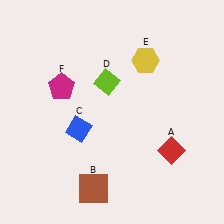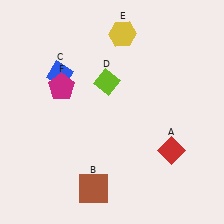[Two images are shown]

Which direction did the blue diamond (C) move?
The blue diamond (C) moved up.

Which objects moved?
The objects that moved are: the blue diamond (C), the yellow hexagon (E).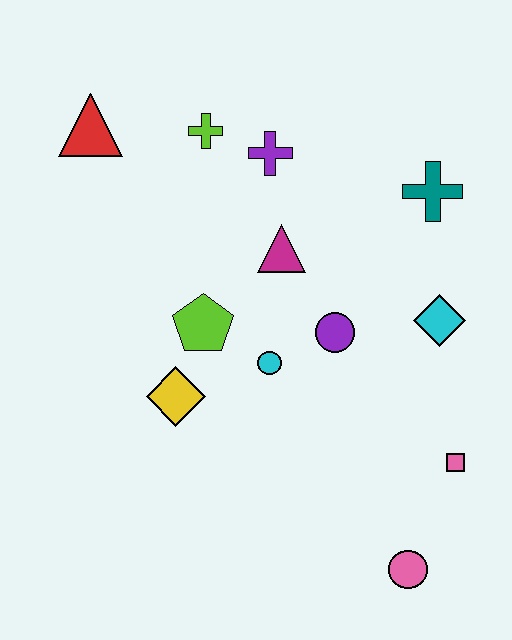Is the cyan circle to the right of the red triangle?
Yes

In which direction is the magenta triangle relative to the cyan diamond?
The magenta triangle is to the left of the cyan diamond.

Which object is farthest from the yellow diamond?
The teal cross is farthest from the yellow diamond.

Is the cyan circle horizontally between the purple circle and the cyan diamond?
No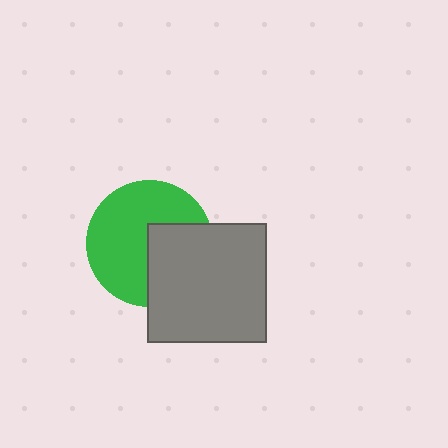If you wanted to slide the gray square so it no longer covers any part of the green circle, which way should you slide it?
Slide it right — that is the most direct way to separate the two shapes.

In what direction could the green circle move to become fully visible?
The green circle could move left. That would shift it out from behind the gray square entirely.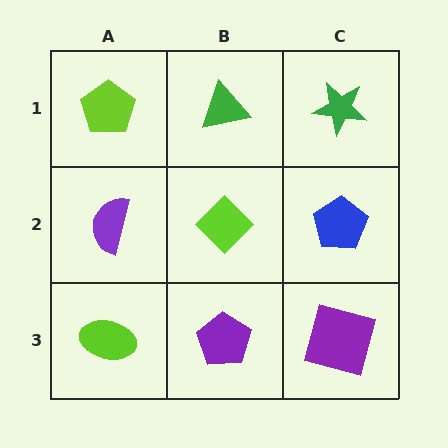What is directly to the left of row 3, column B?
A lime ellipse.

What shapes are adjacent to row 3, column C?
A blue pentagon (row 2, column C), a purple pentagon (row 3, column B).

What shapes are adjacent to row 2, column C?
A green star (row 1, column C), a purple square (row 3, column C), a lime diamond (row 2, column B).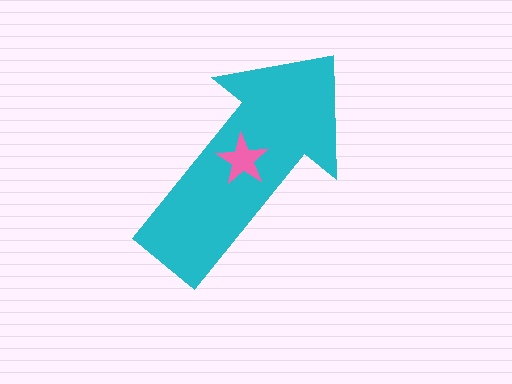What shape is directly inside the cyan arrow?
The pink star.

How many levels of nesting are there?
2.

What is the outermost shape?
The cyan arrow.